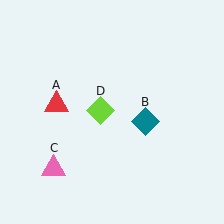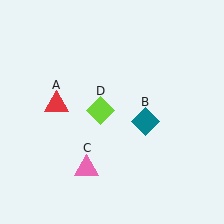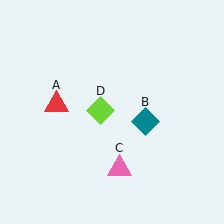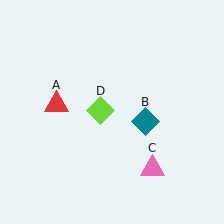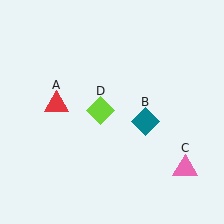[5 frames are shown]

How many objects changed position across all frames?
1 object changed position: pink triangle (object C).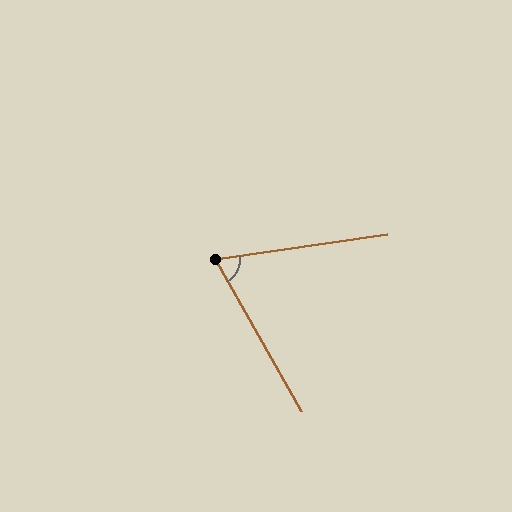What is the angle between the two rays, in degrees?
Approximately 69 degrees.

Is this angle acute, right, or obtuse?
It is acute.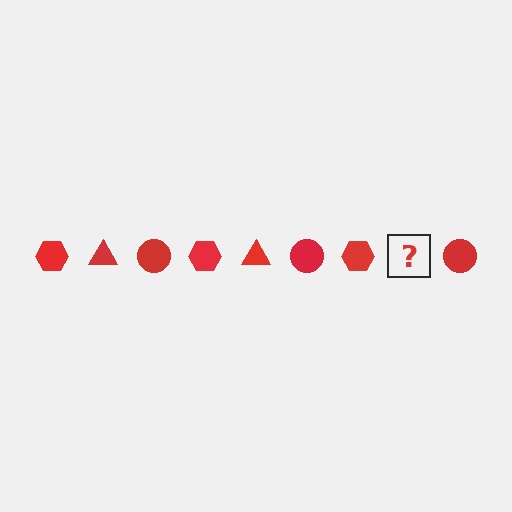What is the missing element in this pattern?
The missing element is a red triangle.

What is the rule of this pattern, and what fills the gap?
The rule is that the pattern cycles through hexagon, triangle, circle shapes in red. The gap should be filled with a red triangle.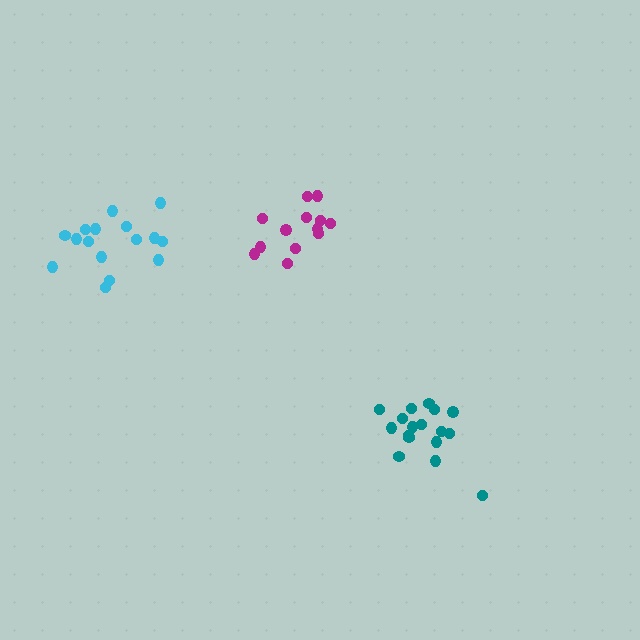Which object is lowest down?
The teal cluster is bottommost.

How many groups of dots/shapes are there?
There are 3 groups.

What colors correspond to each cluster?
The clusters are colored: magenta, teal, cyan.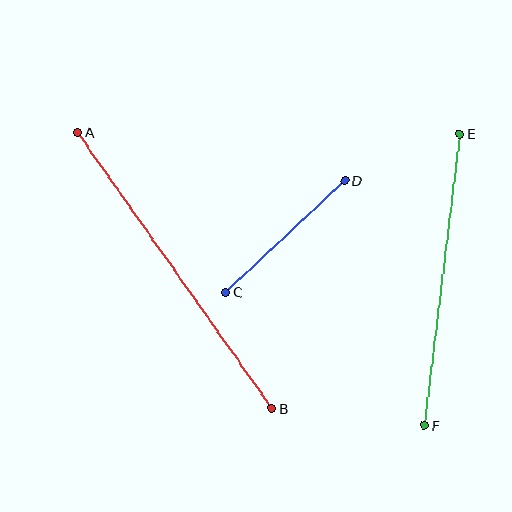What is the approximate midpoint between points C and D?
The midpoint is at approximately (285, 236) pixels.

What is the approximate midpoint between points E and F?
The midpoint is at approximately (442, 280) pixels.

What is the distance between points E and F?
The distance is approximately 293 pixels.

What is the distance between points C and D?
The distance is approximately 163 pixels.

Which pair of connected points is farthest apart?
Points A and B are farthest apart.